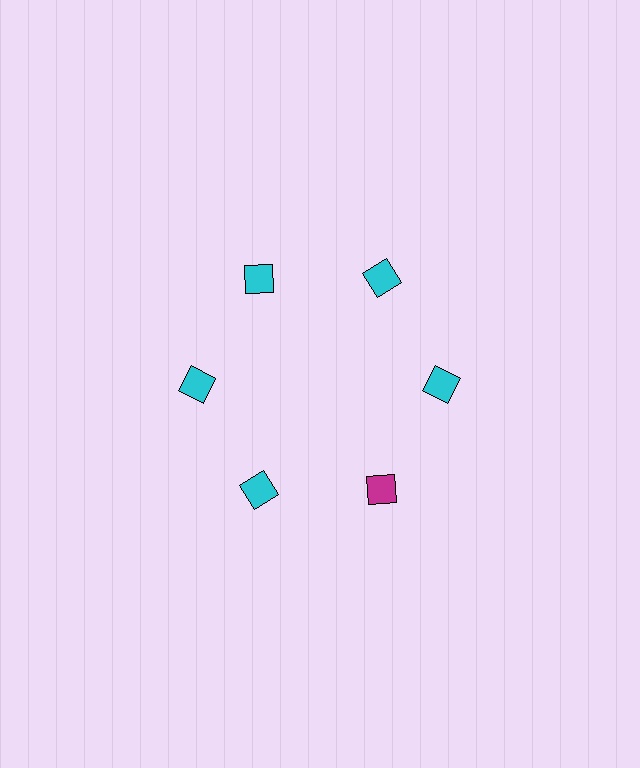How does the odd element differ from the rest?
It has a different color: magenta instead of cyan.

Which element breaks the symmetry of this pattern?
The magenta square at roughly the 5 o'clock position breaks the symmetry. All other shapes are cyan squares.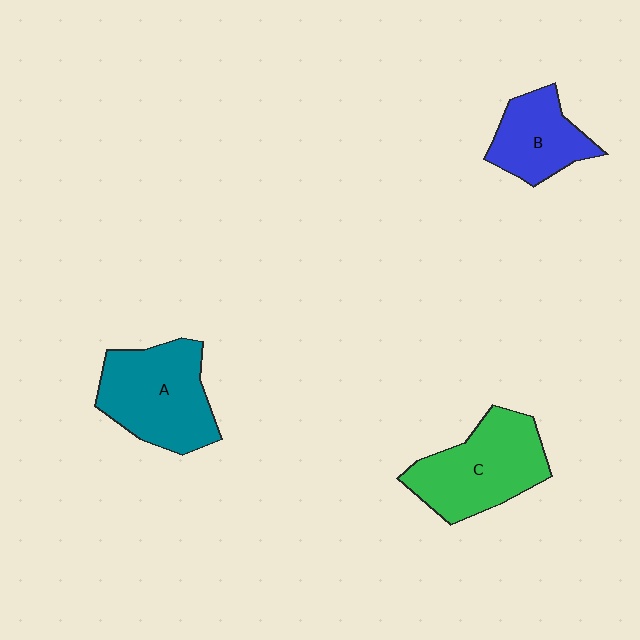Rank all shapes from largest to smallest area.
From largest to smallest: A (teal), C (green), B (blue).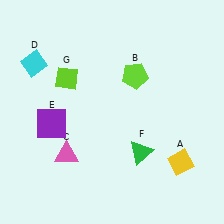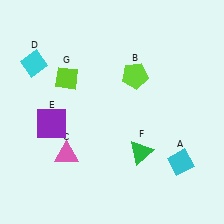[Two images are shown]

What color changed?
The diamond (A) changed from yellow in Image 1 to cyan in Image 2.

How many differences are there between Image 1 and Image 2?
There is 1 difference between the two images.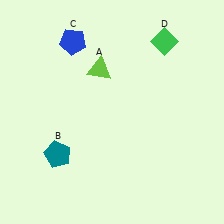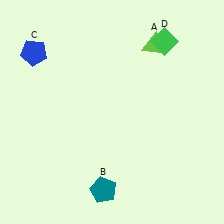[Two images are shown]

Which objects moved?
The objects that moved are: the lime triangle (A), the teal pentagon (B), the blue pentagon (C).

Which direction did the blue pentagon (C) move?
The blue pentagon (C) moved left.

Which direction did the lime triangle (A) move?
The lime triangle (A) moved right.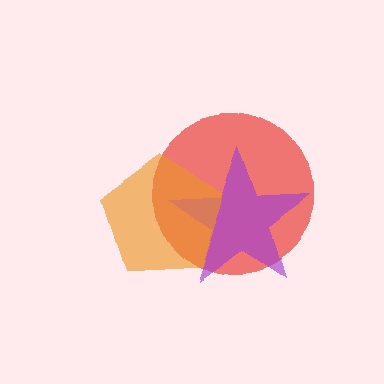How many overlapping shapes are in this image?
There are 3 overlapping shapes in the image.